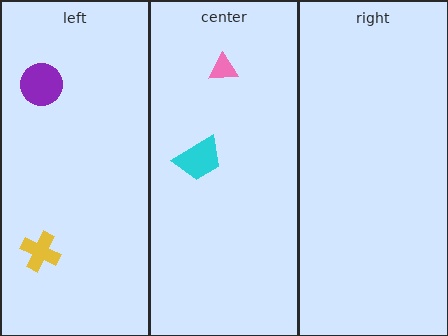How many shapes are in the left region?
2.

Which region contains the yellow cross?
The left region.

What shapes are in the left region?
The yellow cross, the purple circle.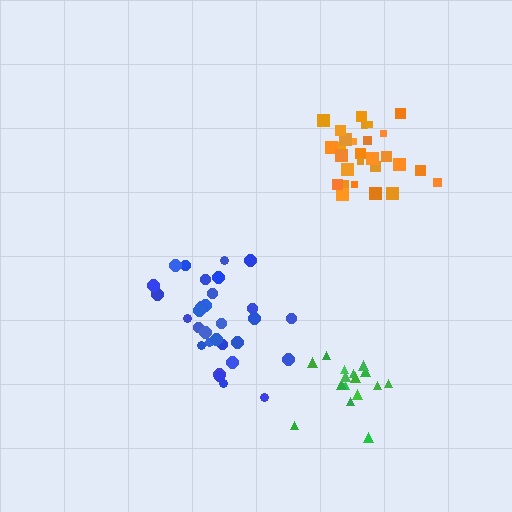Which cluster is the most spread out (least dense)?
Blue.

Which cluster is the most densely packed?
Orange.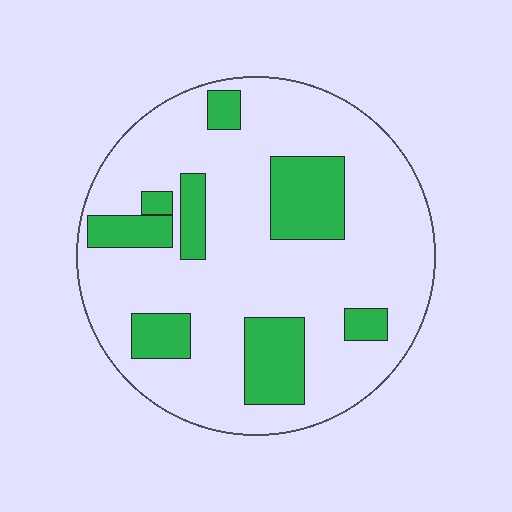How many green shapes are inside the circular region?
8.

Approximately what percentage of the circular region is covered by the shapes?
Approximately 25%.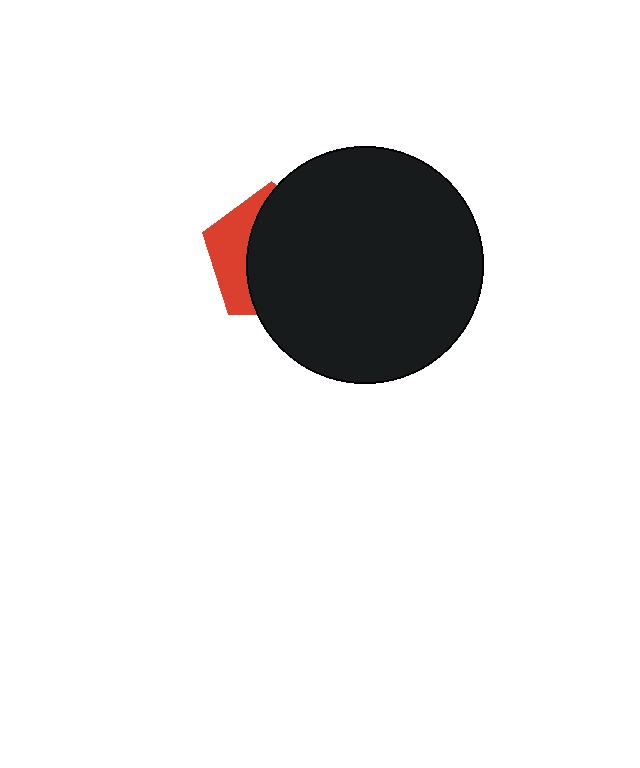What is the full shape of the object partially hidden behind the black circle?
The partially hidden object is a red pentagon.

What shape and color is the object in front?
The object in front is a black circle.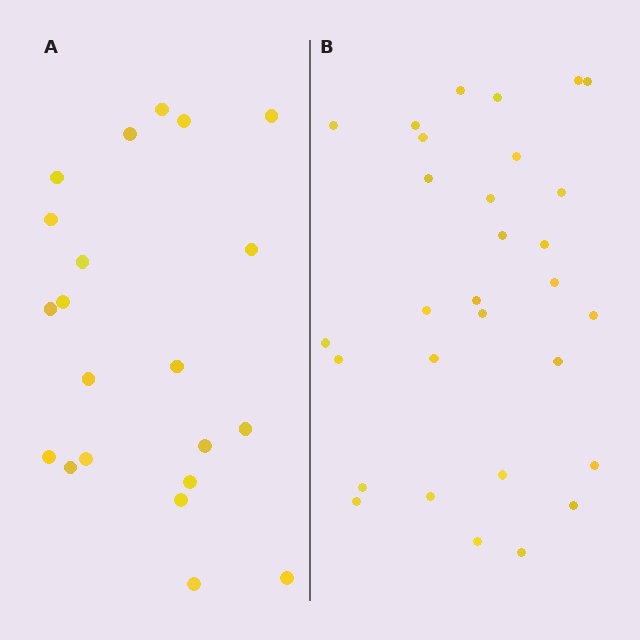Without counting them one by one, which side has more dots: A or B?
Region B (the right region) has more dots.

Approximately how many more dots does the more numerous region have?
Region B has roughly 8 or so more dots than region A.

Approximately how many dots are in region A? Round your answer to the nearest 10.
About 20 dots. (The exact count is 21, which rounds to 20.)